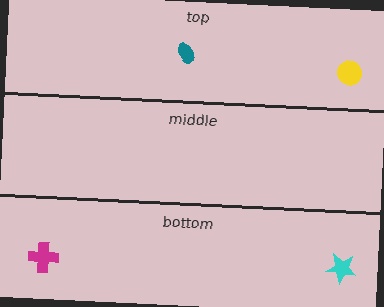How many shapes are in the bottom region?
2.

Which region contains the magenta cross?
The bottom region.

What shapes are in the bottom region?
The magenta cross, the cyan star.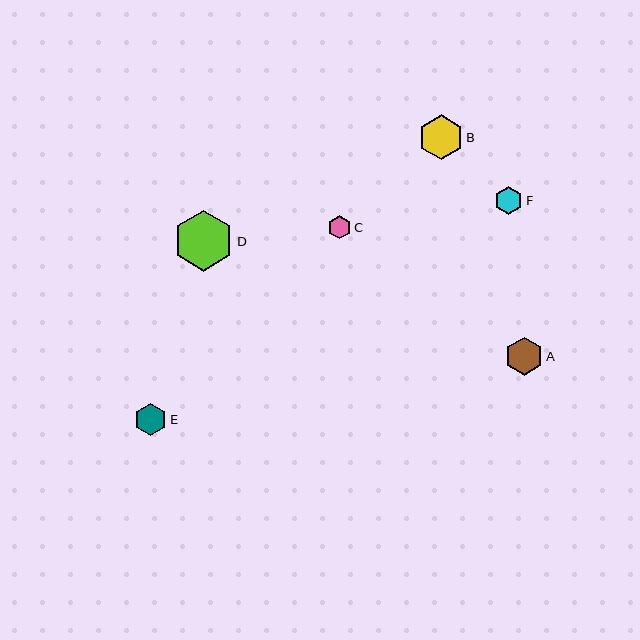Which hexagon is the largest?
Hexagon D is the largest with a size of approximately 61 pixels.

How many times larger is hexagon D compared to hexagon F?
Hexagon D is approximately 2.1 times the size of hexagon F.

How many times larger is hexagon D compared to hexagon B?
Hexagon D is approximately 1.4 times the size of hexagon B.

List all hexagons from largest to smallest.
From largest to smallest: D, B, A, E, F, C.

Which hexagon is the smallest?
Hexagon C is the smallest with a size of approximately 24 pixels.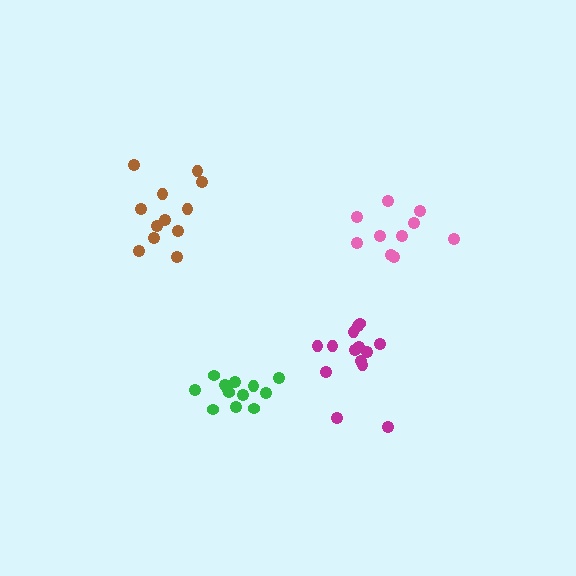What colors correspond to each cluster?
The clusters are colored: pink, magenta, green, brown.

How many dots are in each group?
Group 1: 10 dots, Group 2: 14 dots, Group 3: 13 dots, Group 4: 12 dots (49 total).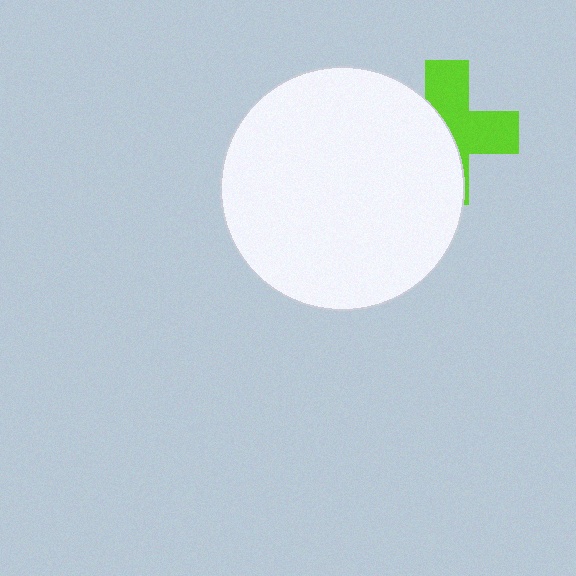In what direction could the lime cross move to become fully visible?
The lime cross could move right. That would shift it out from behind the white circle entirely.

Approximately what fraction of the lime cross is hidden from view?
Roughly 49% of the lime cross is hidden behind the white circle.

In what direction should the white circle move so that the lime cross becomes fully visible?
The white circle should move left. That is the shortest direction to clear the overlap and leave the lime cross fully visible.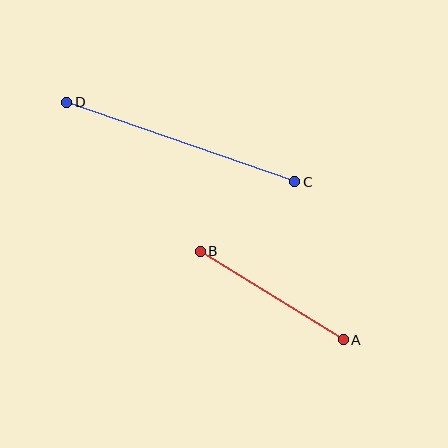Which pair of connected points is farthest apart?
Points C and D are farthest apart.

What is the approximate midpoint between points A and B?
The midpoint is at approximately (272, 295) pixels.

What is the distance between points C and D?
The distance is approximately 241 pixels.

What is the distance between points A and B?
The distance is approximately 168 pixels.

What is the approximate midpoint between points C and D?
The midpoint is at approximately (180, 142) pixels.